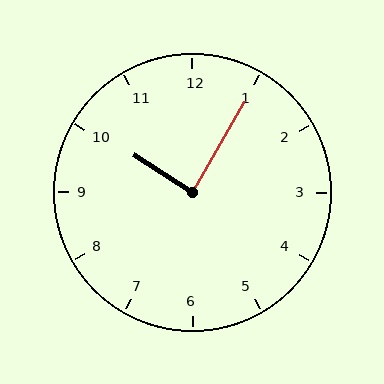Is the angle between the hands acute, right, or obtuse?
It is right.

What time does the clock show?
10:05.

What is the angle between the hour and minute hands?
Approximately 88 degrees.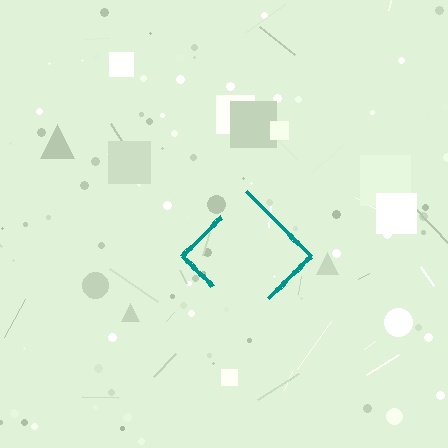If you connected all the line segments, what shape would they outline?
They would outline a diamond.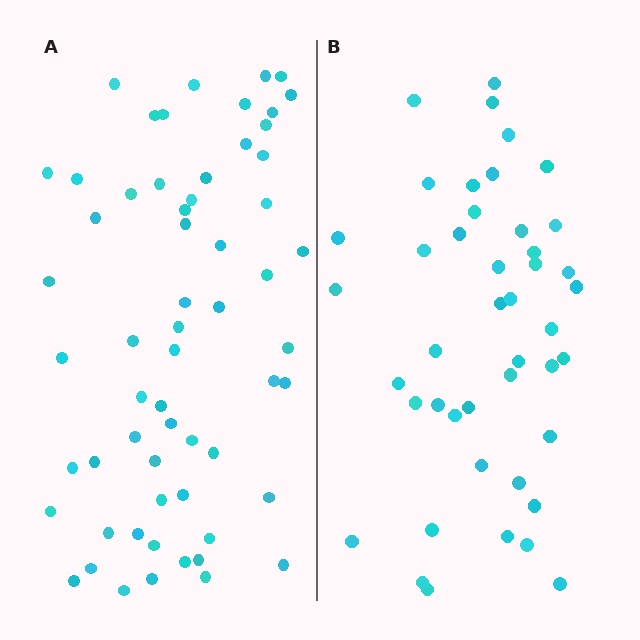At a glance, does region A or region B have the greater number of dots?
Region A (the left region) has more dots.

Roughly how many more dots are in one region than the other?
Region A has approximately 15 more dots than region B.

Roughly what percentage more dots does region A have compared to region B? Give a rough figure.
About 35% more.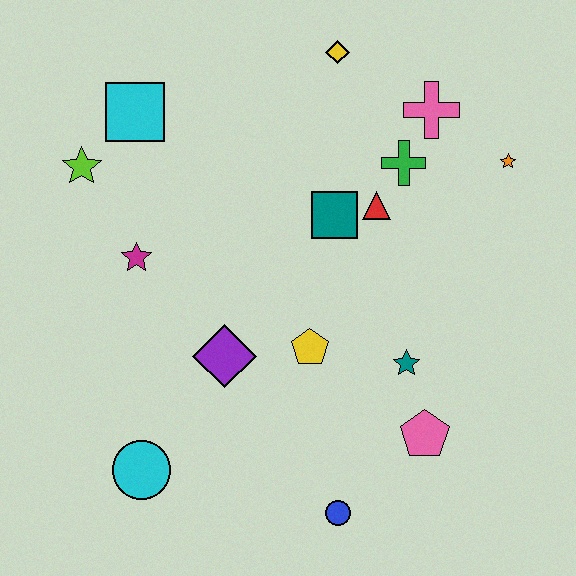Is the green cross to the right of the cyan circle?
Yes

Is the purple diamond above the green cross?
No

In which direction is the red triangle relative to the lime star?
The red triangle is to the right of the lime star.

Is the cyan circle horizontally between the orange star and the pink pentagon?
No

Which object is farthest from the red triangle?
The cyan circle is farthest from the red triangle.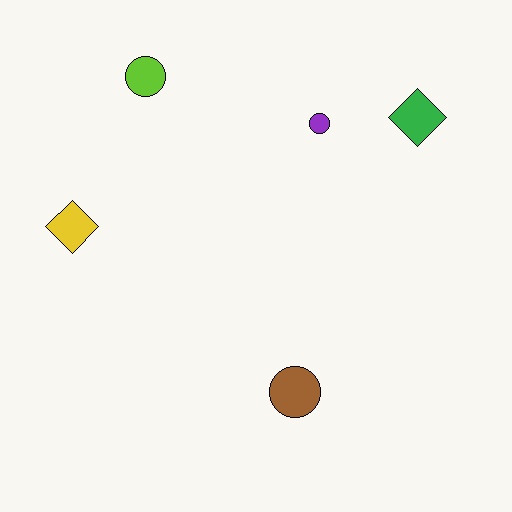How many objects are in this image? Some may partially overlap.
There are 5 objects.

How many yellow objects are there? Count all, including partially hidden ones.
There is 1 yellow object.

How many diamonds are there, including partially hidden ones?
There are 2 diamonds.